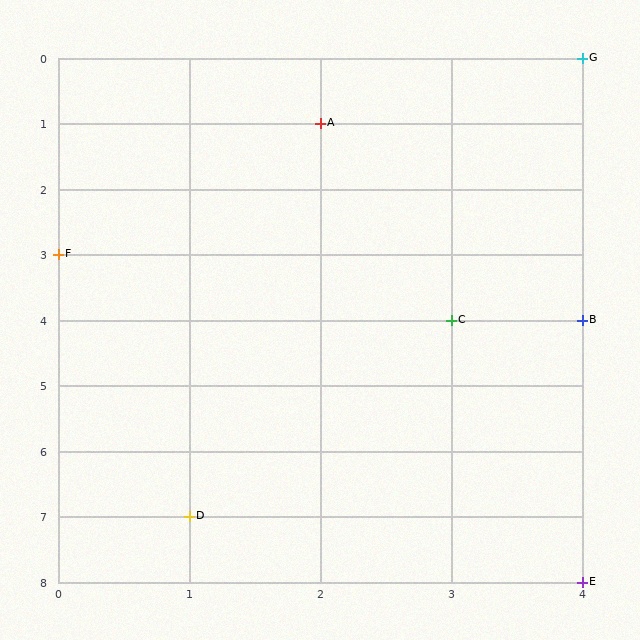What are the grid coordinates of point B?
Point B is at grid coordinates (4, 4).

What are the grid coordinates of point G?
Point G is at grid coordinates (4, 0).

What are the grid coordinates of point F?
Point F is at grid coordinates (0, 3).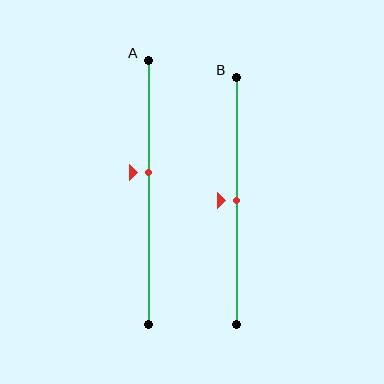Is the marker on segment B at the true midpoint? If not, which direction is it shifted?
Yes, the marker on segment B is at the true midpoint.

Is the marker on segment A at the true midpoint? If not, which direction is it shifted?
No, the marker on segment A is shifted upward by about 7% of the segment length.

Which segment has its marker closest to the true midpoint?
Segment B has its marker closest to the true midpoint.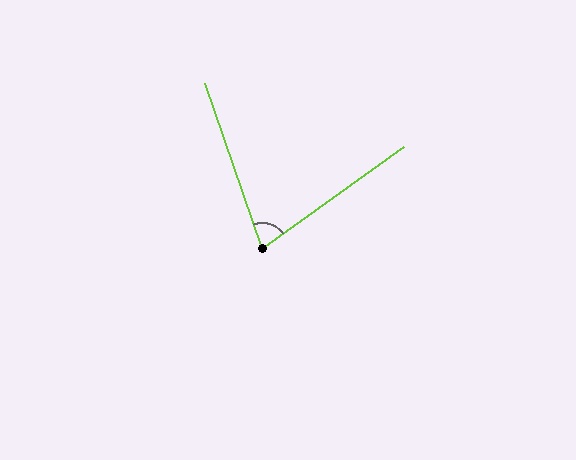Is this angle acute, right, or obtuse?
It is acute.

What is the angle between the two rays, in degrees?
Approximately 73 degrees.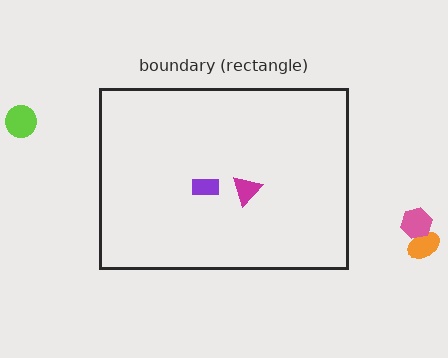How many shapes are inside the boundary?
2 inside, 3 outside.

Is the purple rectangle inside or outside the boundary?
Inside.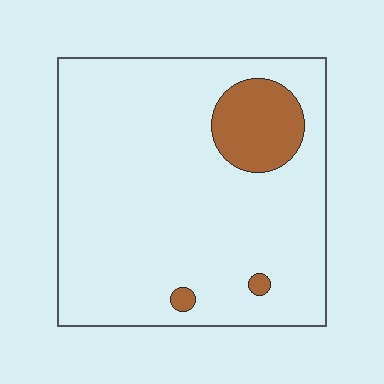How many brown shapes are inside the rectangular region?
3.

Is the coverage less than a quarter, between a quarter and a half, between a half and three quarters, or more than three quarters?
Less than a quarter.